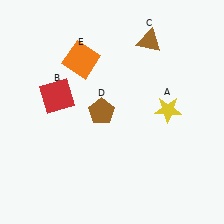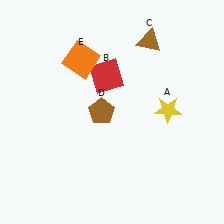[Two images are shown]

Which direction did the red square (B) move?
The red square (B) moved right.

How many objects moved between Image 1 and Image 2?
1 object moved between the two images.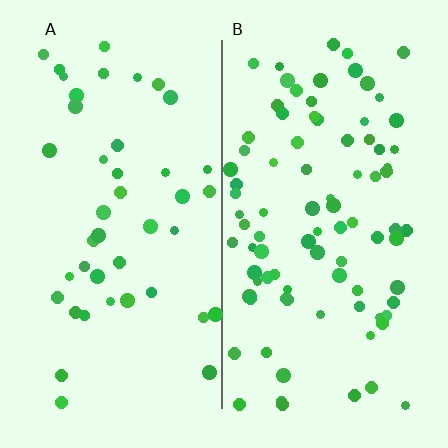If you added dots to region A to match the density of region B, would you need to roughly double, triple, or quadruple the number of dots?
Approximately double.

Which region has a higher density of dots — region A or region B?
B (the right).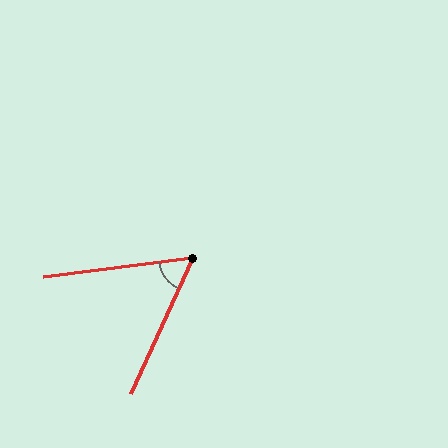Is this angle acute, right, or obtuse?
It is acute.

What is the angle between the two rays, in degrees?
Approximately 58 degrees.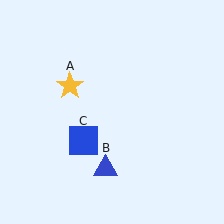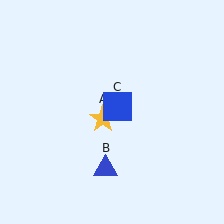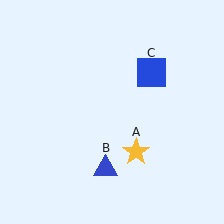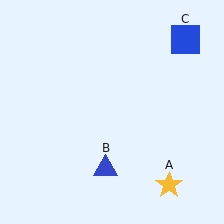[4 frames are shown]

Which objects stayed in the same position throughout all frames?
Blue triangle (object B) remained stationary.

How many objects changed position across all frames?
2 objects changed position: yellow star (object A), blue square (object C).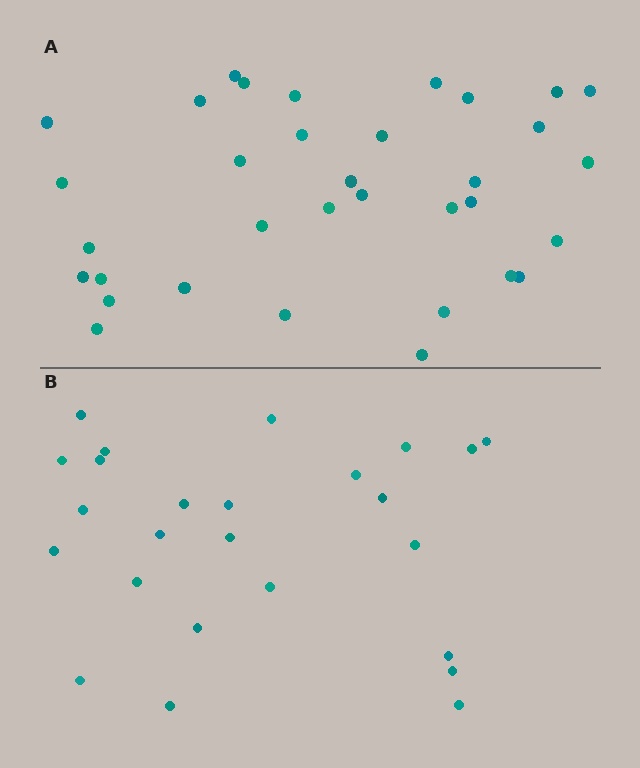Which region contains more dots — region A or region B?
Region A (the top region) has more dots.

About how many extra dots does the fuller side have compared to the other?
Region A has roughly 8 or so more dots than region B.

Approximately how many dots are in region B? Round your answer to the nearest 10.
About 20 dots. (The exact count is 25, which rounds to 20.)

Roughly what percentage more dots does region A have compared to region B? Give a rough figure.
About 35% more.